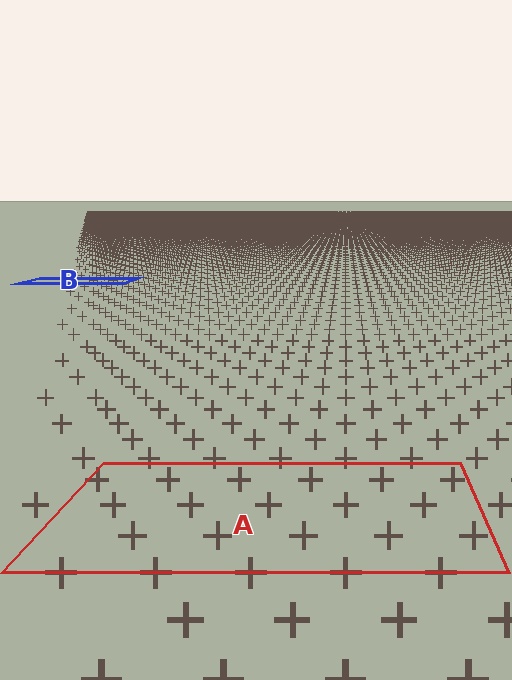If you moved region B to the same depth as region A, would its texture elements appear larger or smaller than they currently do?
They would appear larger. At a closer depth, the same texture elements are projected at a bigger on-screen size.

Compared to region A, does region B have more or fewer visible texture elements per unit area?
Region B has more texture elements per unit area — they are packed more densely because it is farther away.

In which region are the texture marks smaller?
The texture marks are smaller in region B, because it is farther away.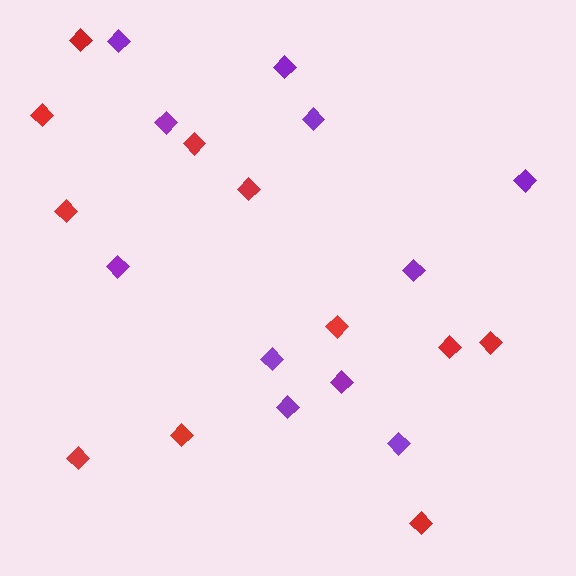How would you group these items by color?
There are 2 groups: one group of red diamonds (11) and one group of purple diamonds (11).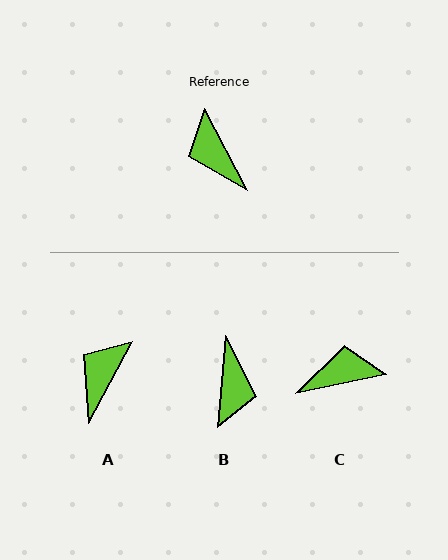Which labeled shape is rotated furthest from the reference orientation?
B, about 147 degrees away.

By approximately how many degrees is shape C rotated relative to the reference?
Approximately 106 degrees clockwise.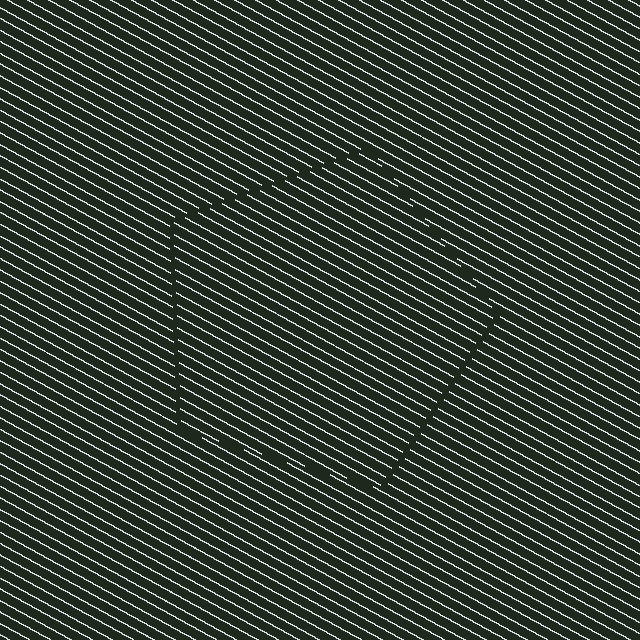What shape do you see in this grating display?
An illusory pentagon. The interior of the shape contains the same grating, shifted by half a period — the contour is defined by the phase discontinuity where line-ends from the inner and outer gratings abut.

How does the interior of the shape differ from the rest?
The interior of the shape contains the same grating, shifted by half a period — the contour is defined by the phase discontinuity where line-ends from the inner and outer gratings abut.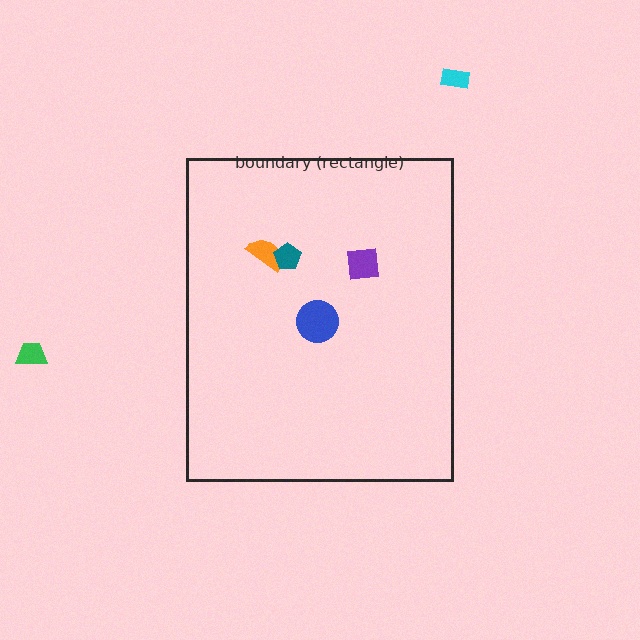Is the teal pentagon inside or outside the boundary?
Inside.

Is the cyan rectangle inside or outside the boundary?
Outside.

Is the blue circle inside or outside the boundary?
Inside.